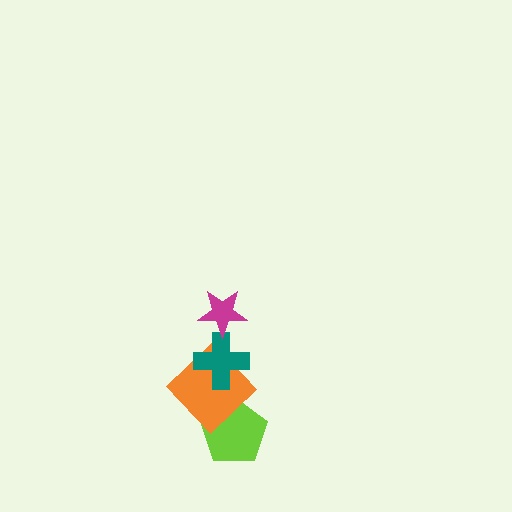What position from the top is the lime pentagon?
The lime pentagon is 4th from the top.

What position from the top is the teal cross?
The teal cross is 2nd from the top.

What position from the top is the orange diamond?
The orange diamond is 3rd from the top.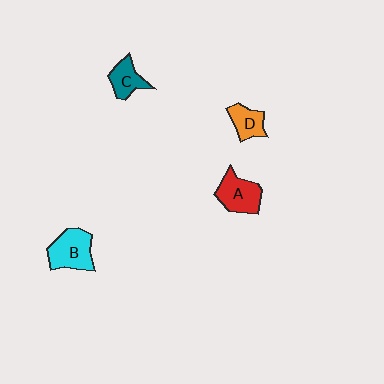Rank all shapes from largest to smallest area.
From largest to smallest: B (cyan), A (red), C (teal), D (orange).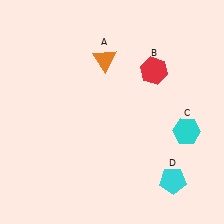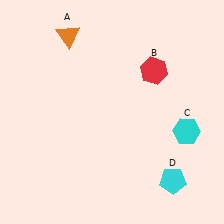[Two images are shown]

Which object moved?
The orange triangle (A) moved left.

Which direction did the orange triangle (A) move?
The orange triangle (A) moved left.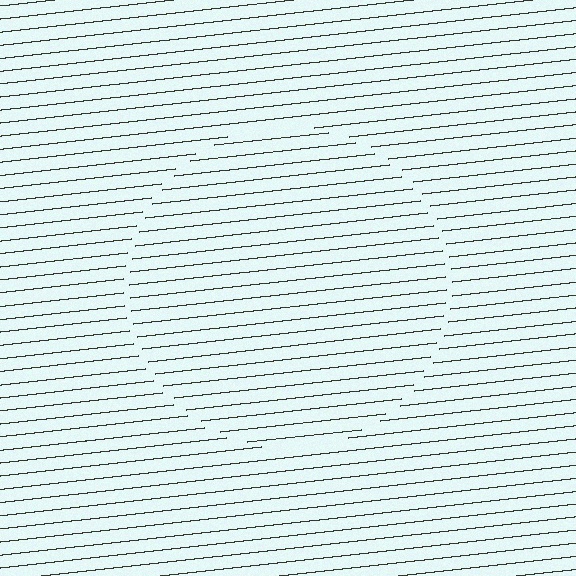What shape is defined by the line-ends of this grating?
An illusory circle. The interior of the shape contains the same grating, shifted by half a period — the contour is defined by the phase discontinuity where line-ends from the inner and outer gratings abut.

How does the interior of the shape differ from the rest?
The interior of the shape contains the same grating, shifted by half a period — the contour is defined by the phase discontinuity where line-ends from the inner and outer gratings abut.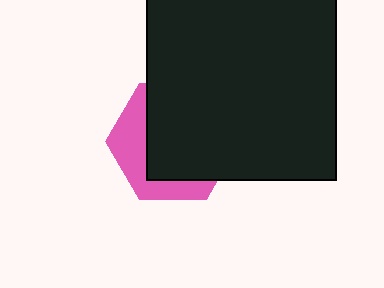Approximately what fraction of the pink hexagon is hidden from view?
Roughly 67% of the pink hexagon is hidden behind the black square.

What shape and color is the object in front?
The object in front is a black square.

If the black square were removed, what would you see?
You would see the complete pink hexagon.